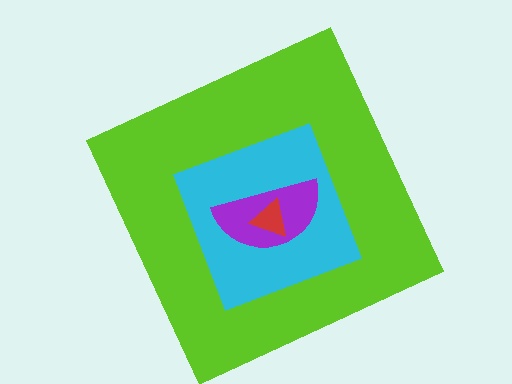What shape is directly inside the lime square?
The cyan diamond.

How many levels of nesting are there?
4.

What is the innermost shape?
The red triangle.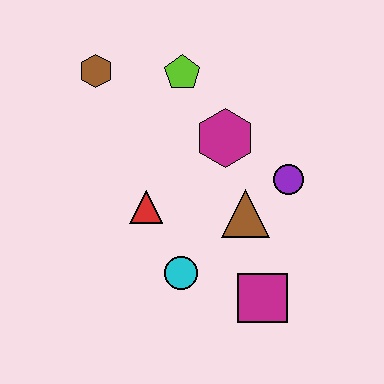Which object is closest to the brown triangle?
The purple circle is closest to the brown triangle.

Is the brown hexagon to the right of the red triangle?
No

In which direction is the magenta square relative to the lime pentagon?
The magenta square is below the lime pentagon.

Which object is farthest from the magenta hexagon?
The magenta square is farthest from the magenta hexagon.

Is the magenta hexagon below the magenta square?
No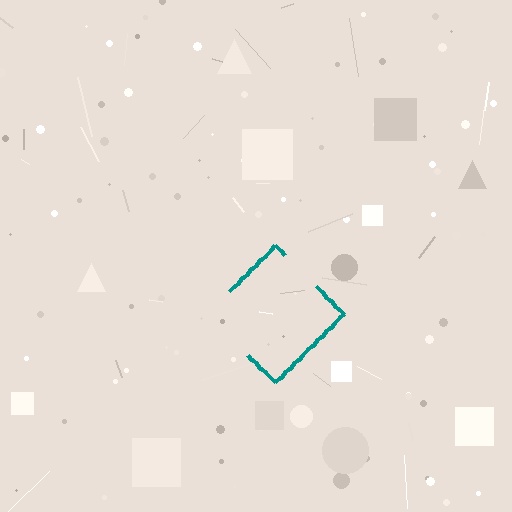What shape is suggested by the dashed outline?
The dashed outline suggests a diamond.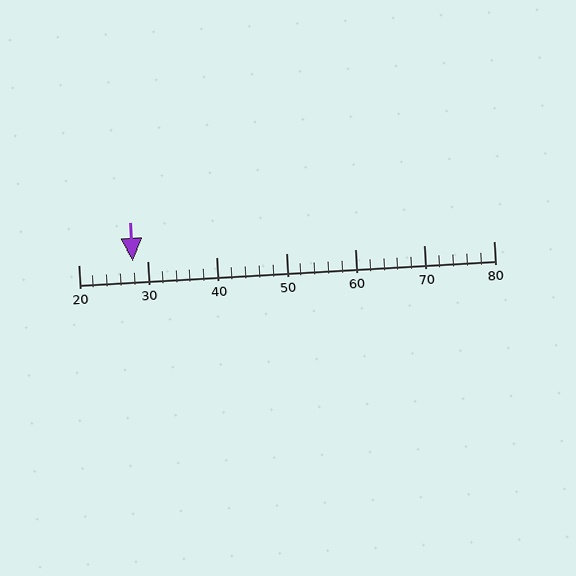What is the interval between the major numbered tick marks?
The major tick marks are spaced 10 units apart.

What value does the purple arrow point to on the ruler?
The purple arrow points to approximately 28.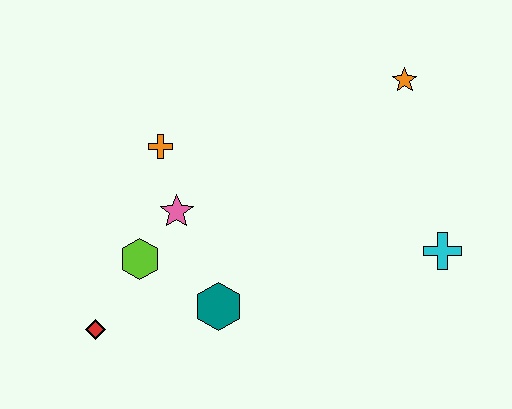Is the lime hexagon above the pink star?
No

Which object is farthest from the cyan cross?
The red diamond is farthest from the cyan cross.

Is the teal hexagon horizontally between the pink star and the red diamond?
No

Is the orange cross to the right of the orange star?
No